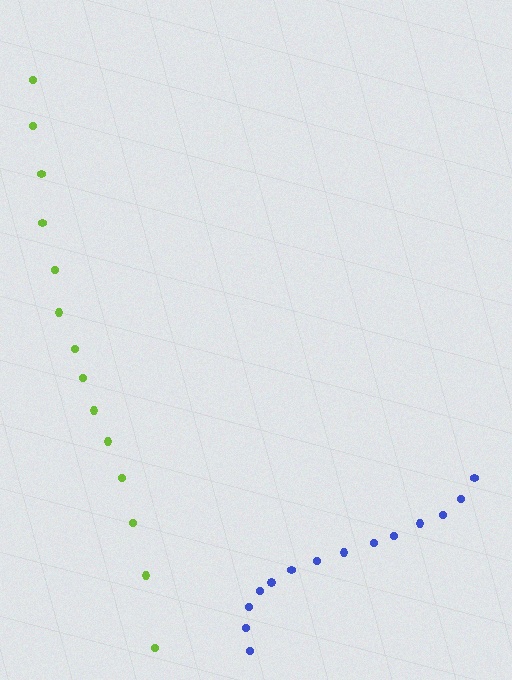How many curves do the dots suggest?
There are 2 distinct paths.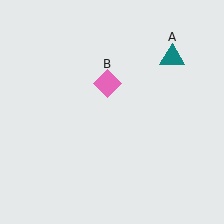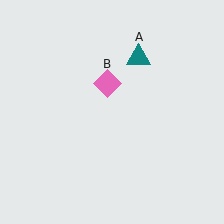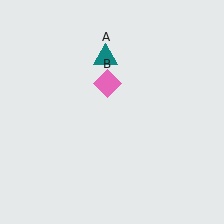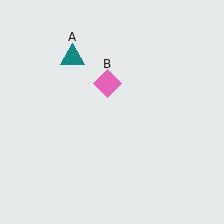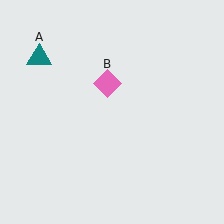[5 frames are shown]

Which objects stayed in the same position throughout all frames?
Pink diamond (object B) remained stationary.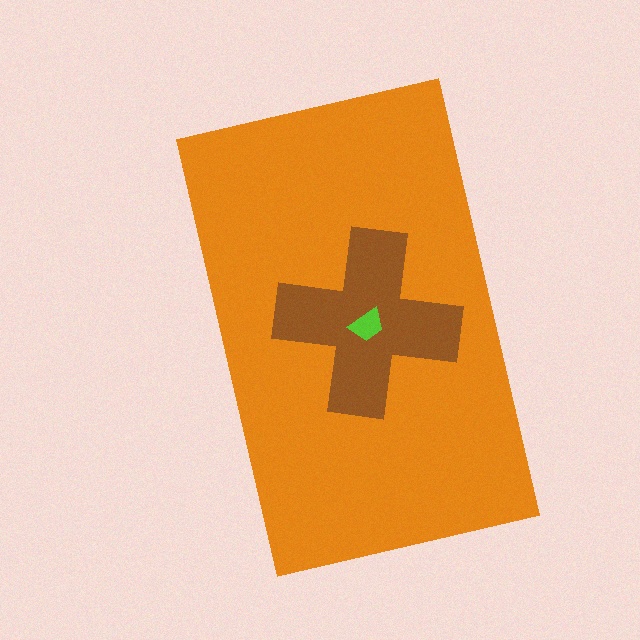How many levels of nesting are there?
3.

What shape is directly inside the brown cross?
The lime trapezoid.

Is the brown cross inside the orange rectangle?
Yes.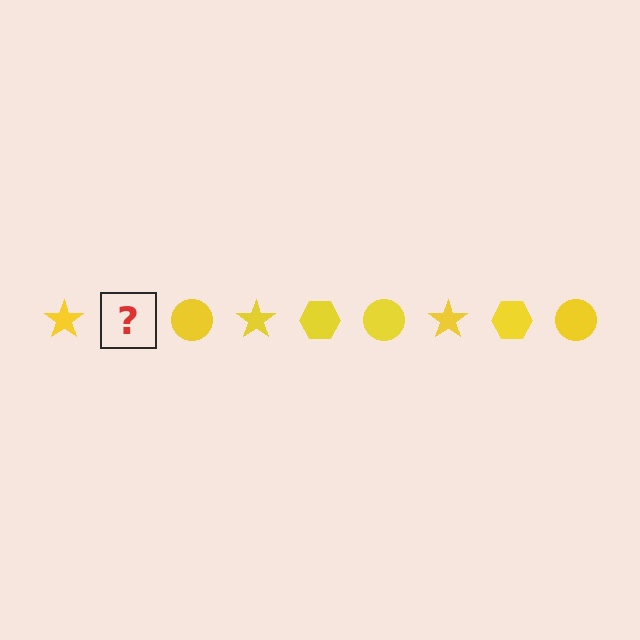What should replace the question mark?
The question mark should be replaced with a yellow hexagon.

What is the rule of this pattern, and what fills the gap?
The rule is that the pattern cycles through star, hexagon, circle shapes in yellow. The gap should be filled with a yellow hexagon.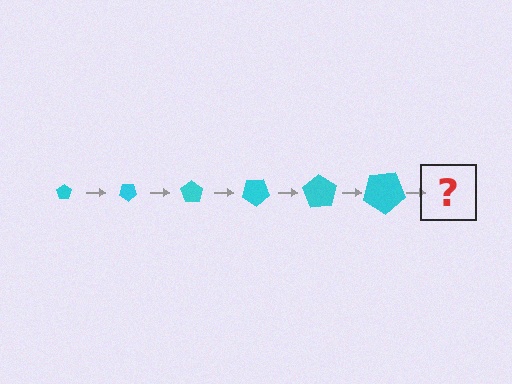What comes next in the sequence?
The next element should be a pentagon, larger than the previous one and rotated 210 degrees from the start.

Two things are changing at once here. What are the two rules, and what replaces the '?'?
The two rules are that the pentagon grows larger each step and it rotates 35 degrees each step. The '?' should be a pentagon, larger than the previous one and rotated 210 degrees from the start.